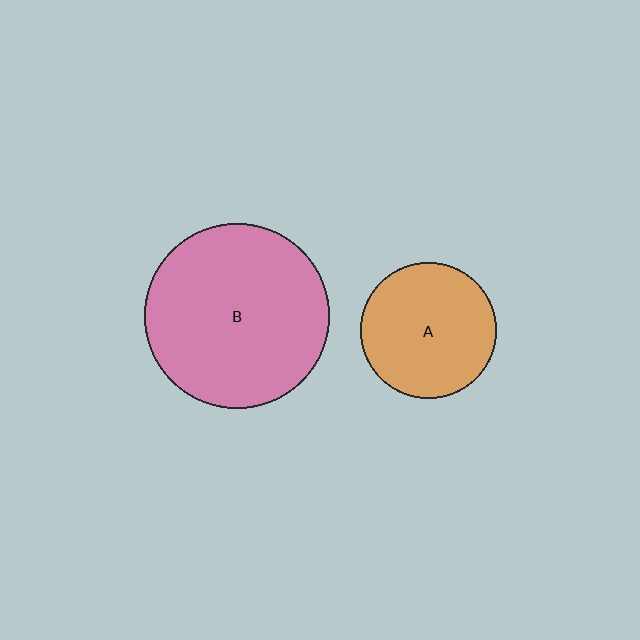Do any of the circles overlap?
No, none of the circles overlap.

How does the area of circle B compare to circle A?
Approximately 1.9 times.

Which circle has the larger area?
Circle B (pink).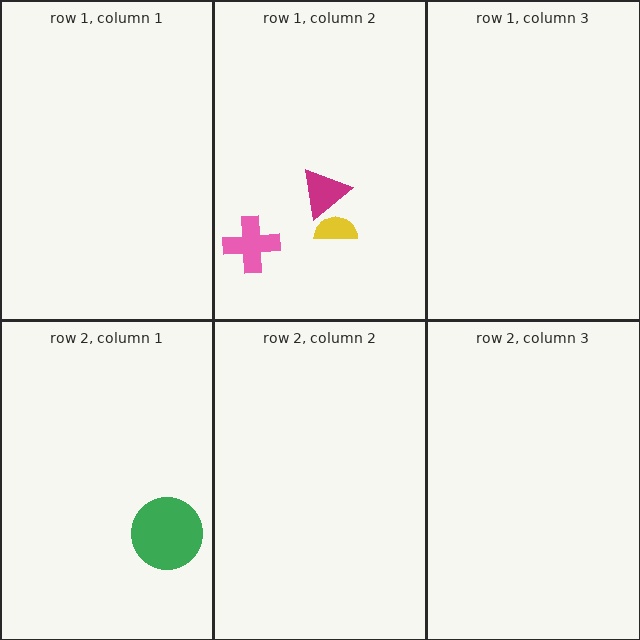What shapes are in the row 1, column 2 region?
The yellow semicircle, the pink cross, the magenta triangle.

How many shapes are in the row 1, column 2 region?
3.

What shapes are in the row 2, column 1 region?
The green circle.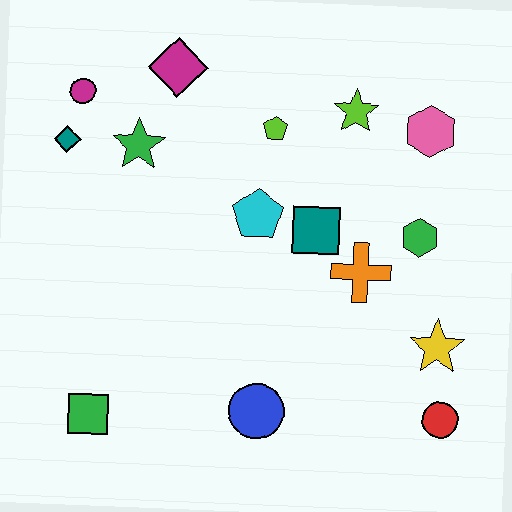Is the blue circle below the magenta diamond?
Yes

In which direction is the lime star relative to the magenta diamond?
The lime star is to the right of the magenta diamond.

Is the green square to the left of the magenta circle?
No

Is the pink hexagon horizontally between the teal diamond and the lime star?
No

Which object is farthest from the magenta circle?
The red circle is farthest from the magenta circle.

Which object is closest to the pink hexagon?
The lime star is closest to the pink hexagon.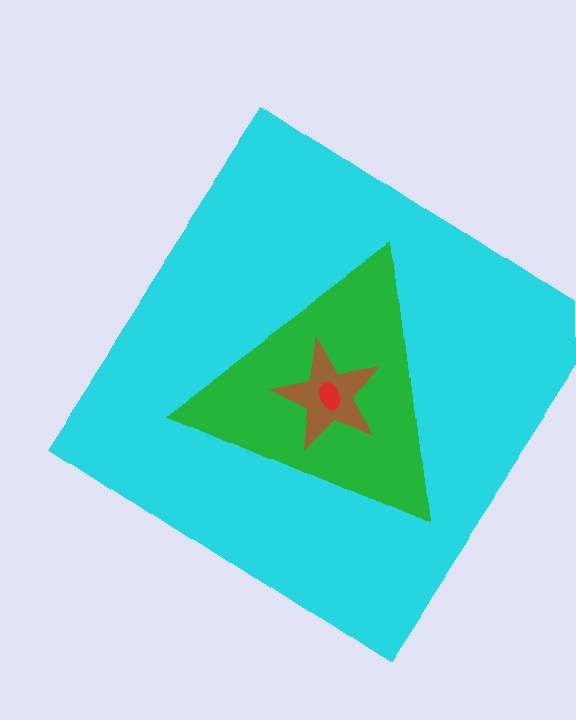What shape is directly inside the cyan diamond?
The green triangle.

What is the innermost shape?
The red ellipse.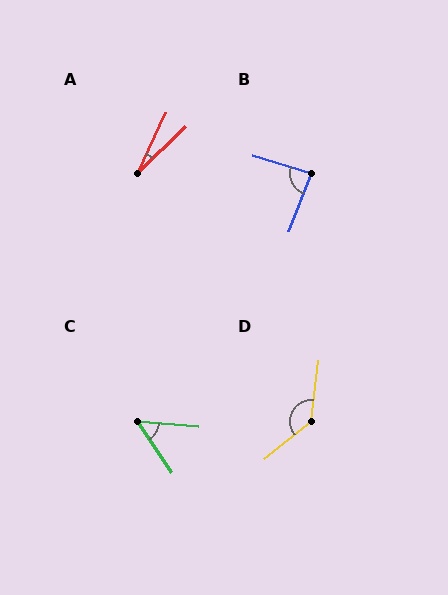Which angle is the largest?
D, at approximately 136 degrees.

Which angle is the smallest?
A, at approximately 21 degrees.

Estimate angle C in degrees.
Approximately 51 degrees.